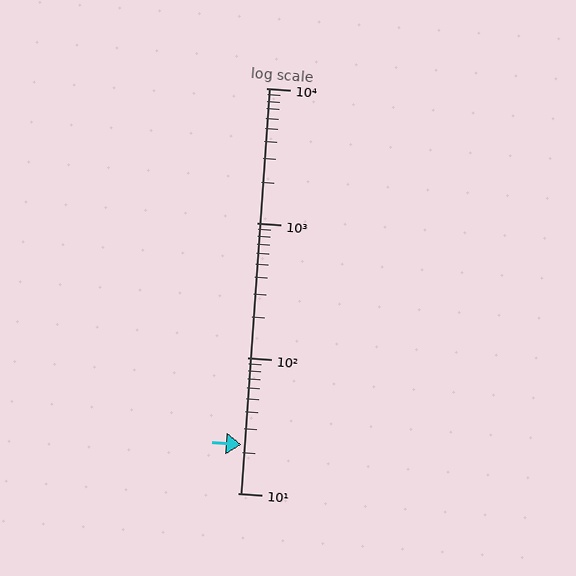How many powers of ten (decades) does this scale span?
The scale spans 3 decades, from 10 to 10000.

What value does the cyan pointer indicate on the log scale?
The pointer indicates approximately 23.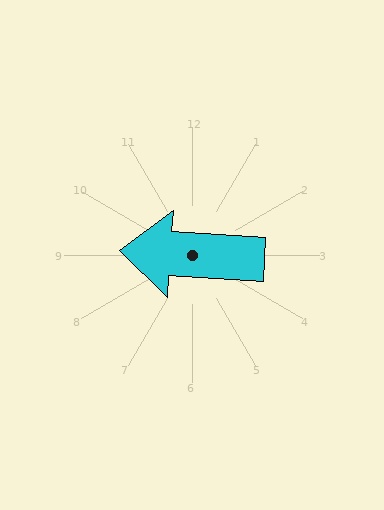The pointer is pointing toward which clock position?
Roughly 9 o'clock.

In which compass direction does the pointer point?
West.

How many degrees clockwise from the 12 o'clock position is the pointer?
Approximately 274 degrees.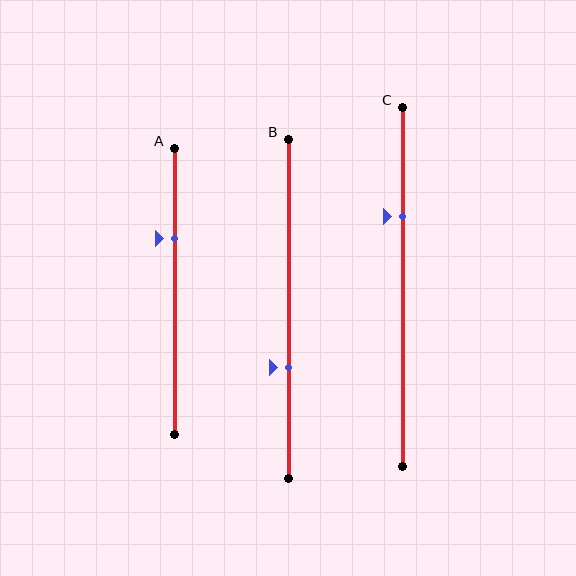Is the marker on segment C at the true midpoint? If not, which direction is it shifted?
No, the marker on segment C is shifted upward by about 20% of the segment length.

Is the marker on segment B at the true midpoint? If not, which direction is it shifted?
No, the marker on segment B is shifted downward by about 17% of the segment length.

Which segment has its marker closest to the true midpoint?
Segment B has its marker closest to the true midpoint.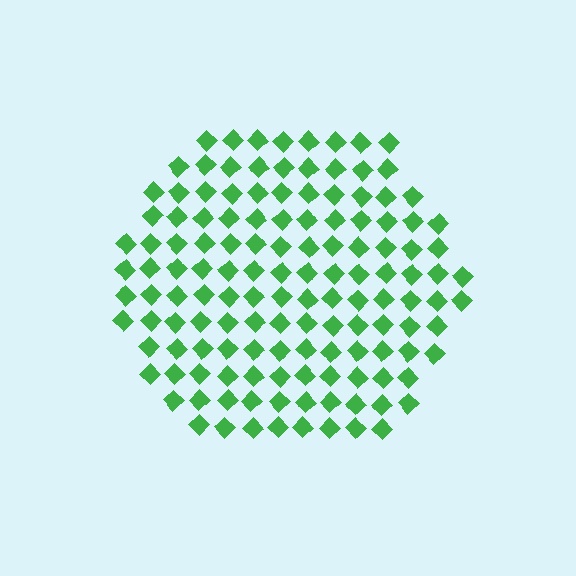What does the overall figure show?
The overall figure shows a hexagon.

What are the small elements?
The small elements are diamonds.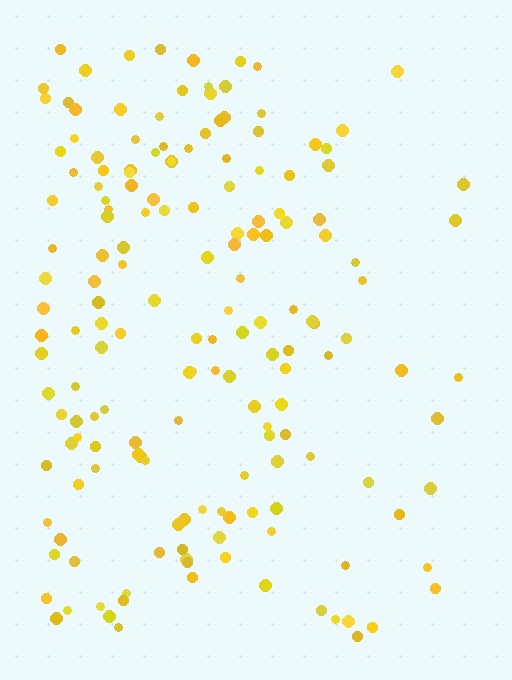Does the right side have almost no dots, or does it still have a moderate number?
Still a moderate number, just noticeably fewer than the left.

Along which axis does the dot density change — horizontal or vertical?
Horizontal.